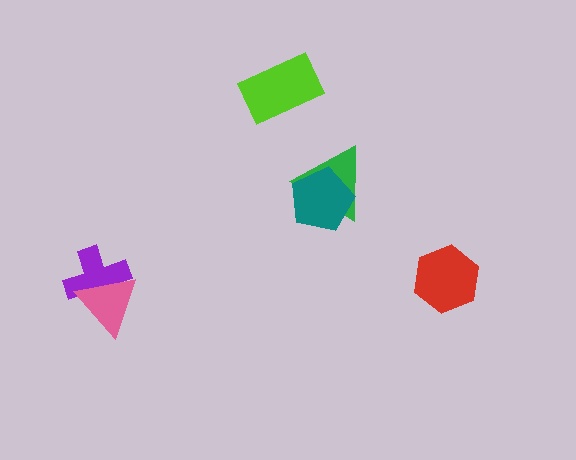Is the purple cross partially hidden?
Yes, it is partially covered by another shape.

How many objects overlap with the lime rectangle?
0 objects overlap with the lime rectangle.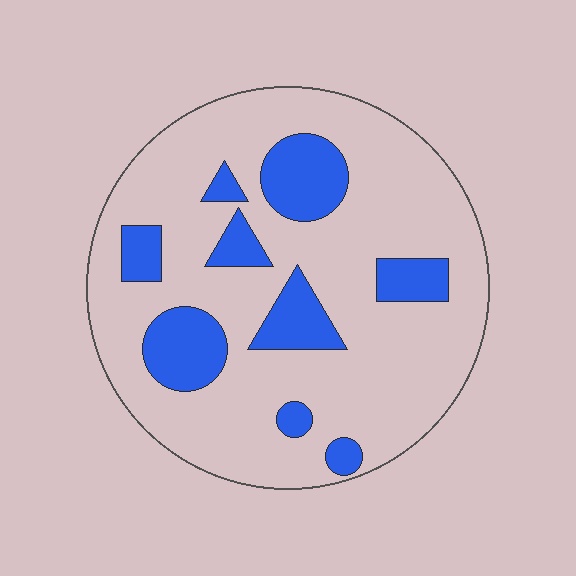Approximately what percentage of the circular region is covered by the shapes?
Approximately 20%.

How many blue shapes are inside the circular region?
9.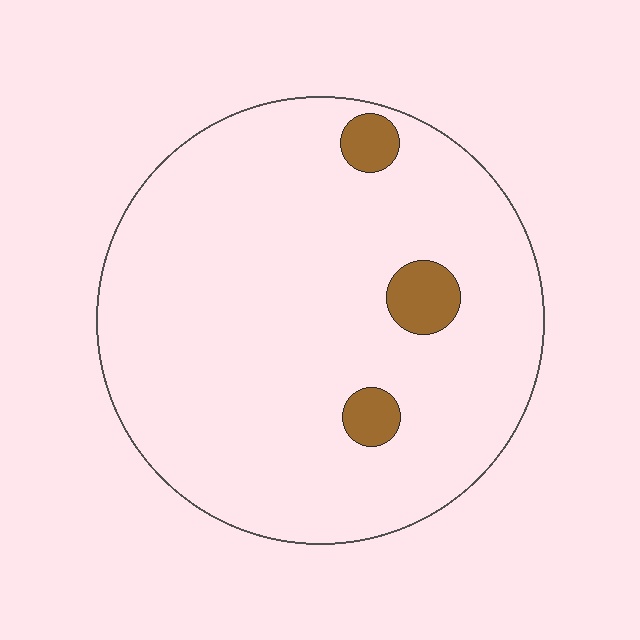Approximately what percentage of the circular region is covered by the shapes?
Approximately 5%.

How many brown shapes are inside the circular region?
3.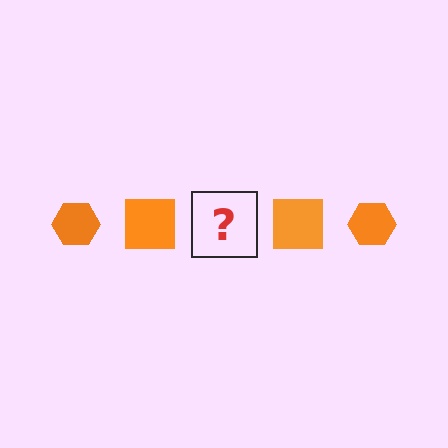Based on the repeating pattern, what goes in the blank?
The blank should be an orange hexagon.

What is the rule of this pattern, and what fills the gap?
The rule is that the pattern cycles through hexagon, square shapes in orange. The gap should be filled with an orange hexagon.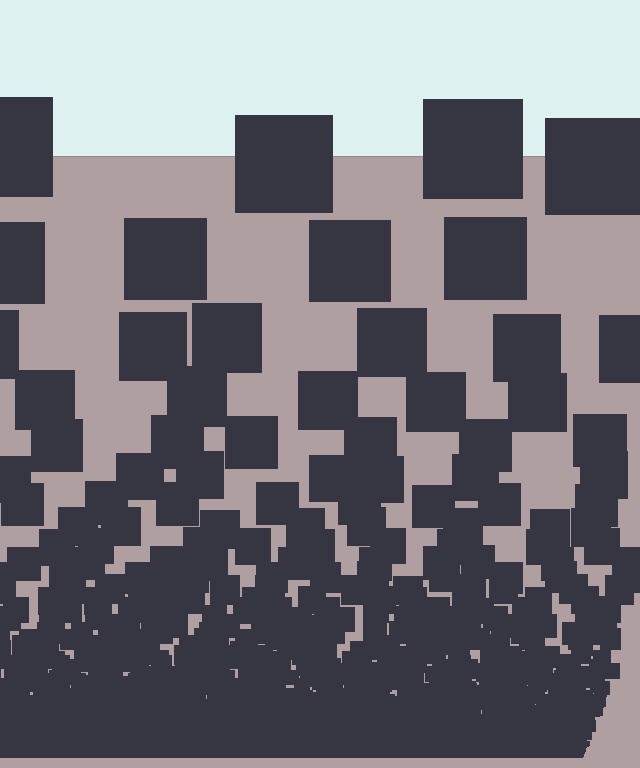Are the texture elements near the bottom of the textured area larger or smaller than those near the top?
Smaller. The gradient is inverted — elements near the bottom are smaller and denser.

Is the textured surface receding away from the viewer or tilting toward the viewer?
The surface appears to tilt toward the viewer. Texture elements get larger and sparser toward the top.